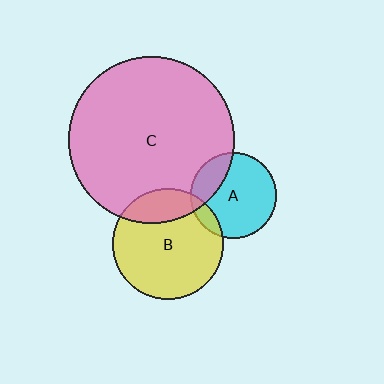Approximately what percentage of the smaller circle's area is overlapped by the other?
Approximately 10%.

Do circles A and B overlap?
Yes.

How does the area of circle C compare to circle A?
Approximately 3.7 times.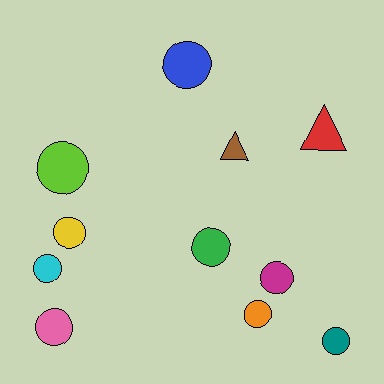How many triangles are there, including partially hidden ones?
There are 2 triangles.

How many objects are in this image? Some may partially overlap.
There are 11 objects.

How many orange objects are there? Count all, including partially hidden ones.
There is 1 orange object.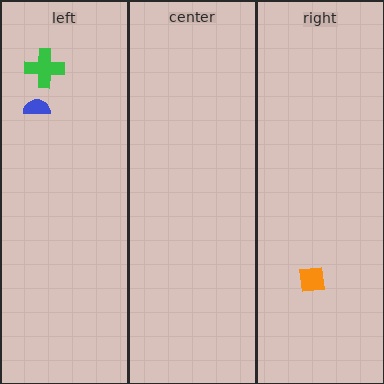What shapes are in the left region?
The green cross, the blue semicircle.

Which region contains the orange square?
The right region.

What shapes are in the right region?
The orange square.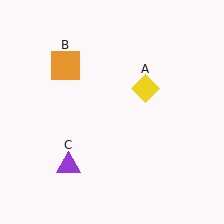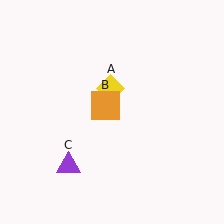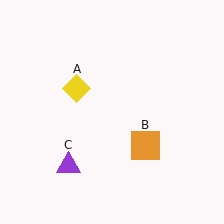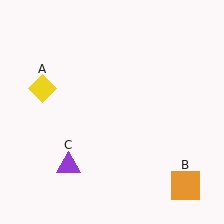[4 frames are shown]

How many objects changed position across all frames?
2 objects changed position: yellow diamond (object A), orange square (object B).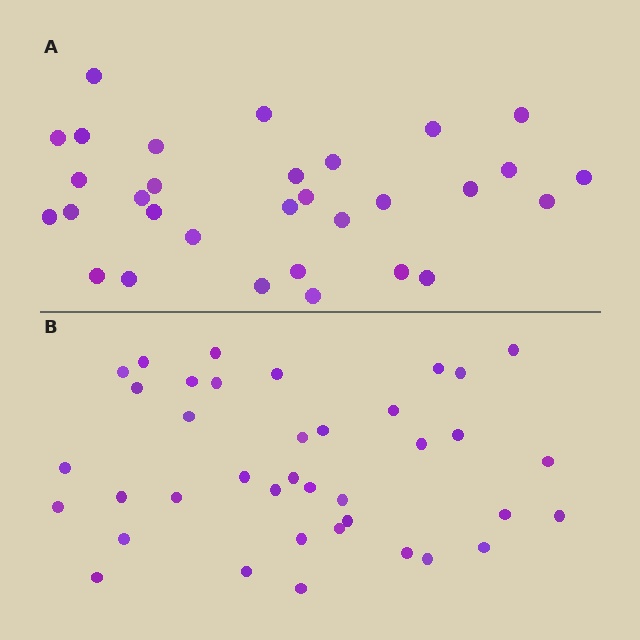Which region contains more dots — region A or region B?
Region B (the bottom region) has more dots.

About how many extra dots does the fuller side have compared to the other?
Region B has roughly 8 or so more dots than region A.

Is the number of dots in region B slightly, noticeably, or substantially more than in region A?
Region B has only slightly more — the two regions are fairly close. The ratio is roughly 1.2 to 1.